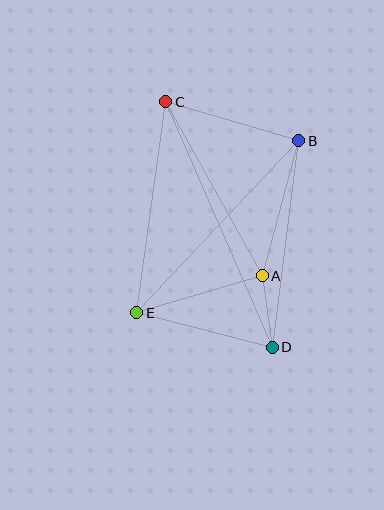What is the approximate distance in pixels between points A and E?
The distance between A and E is approximately 131 pixels.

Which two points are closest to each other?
Points A and D are closest to each other.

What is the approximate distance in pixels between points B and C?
The distance between B and C is approximately 139 pixels.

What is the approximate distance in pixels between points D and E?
The distance between D and E is approximately 140 pixels.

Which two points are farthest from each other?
Points C and D are farthest from each other.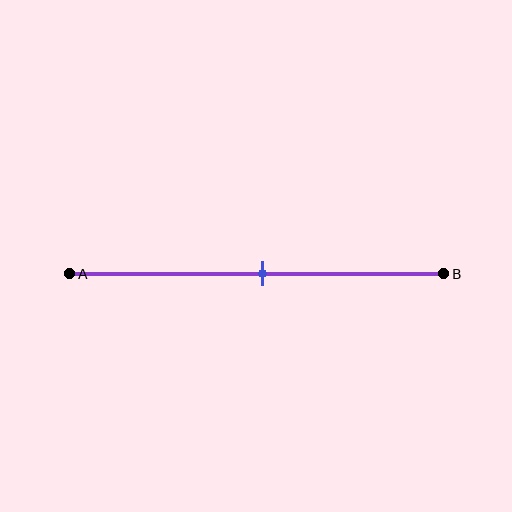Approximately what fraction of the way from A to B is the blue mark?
The blue mark is approximately 50% of the way from A to B.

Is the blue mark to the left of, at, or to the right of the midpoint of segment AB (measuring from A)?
The blue mark is approximately at the midpoint of segment AB.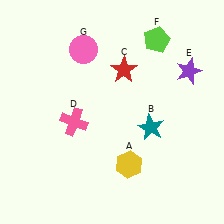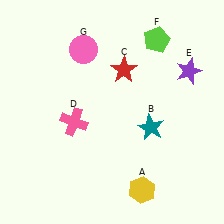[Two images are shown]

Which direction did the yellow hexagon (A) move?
The yellow hexagon (A) moved down.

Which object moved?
The yellow hexagon (A) moved down.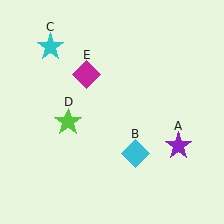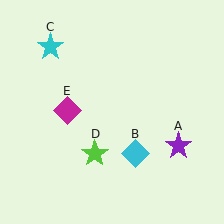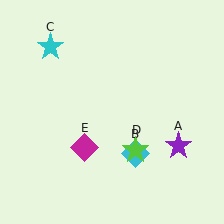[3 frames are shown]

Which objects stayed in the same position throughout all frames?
Purple star (object A) and cyan diamond (object B) and cyan star (object C) remained stationary.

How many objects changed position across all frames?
2 objects changed position: lime star (object D), magenta diamond (object E).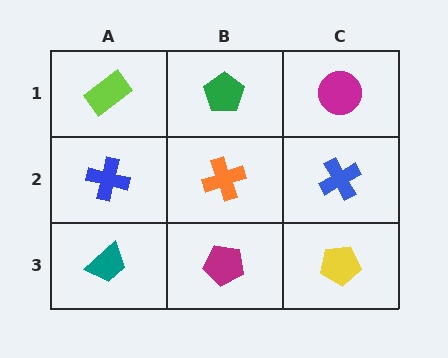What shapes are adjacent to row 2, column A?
A lime rectangle (row 1, column A), a teal trapezoid (row 3, column A), an orange cross (row 2, column B).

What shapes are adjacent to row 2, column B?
A green pentagon (row 1, column B), a magenta pentagon (row 3, column B), a blue cross (row 2, column A), a blue cross (row 2, column C).